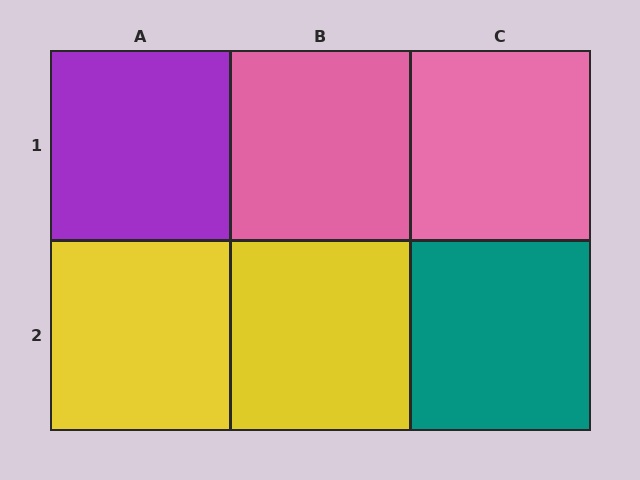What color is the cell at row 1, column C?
Pink.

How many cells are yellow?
2 cells are yellow.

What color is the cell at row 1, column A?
Purple.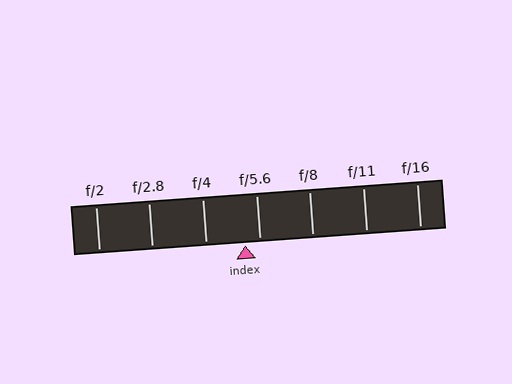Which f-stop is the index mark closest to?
The index mark is closest to f/5.6.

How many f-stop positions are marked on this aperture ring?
There are 7 f-stop positions marked.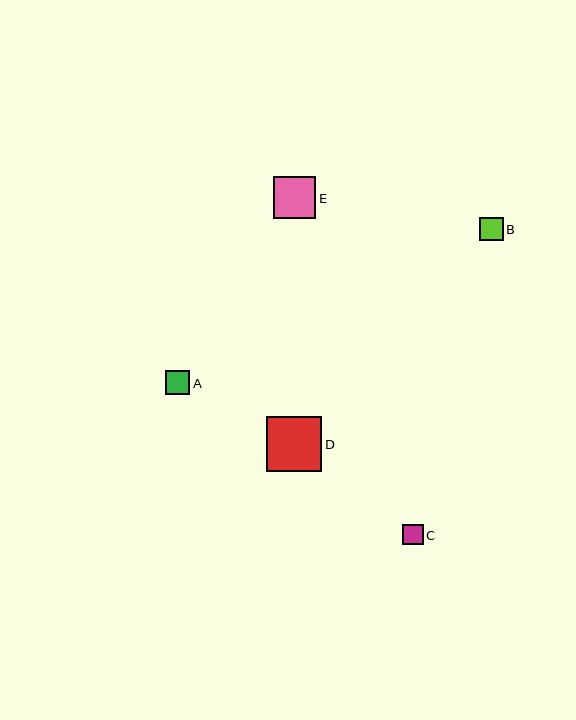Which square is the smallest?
Square C is the smallest with a size of approximately 21 pixels.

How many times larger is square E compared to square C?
Square E is approximately 2.0 times the size of square C.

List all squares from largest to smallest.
From largest to smallest: D, E, A, B, C.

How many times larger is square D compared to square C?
Square D is approximately 2.7 times the size of square C.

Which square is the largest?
Square D is the largest with a size of approximately 55 pixels.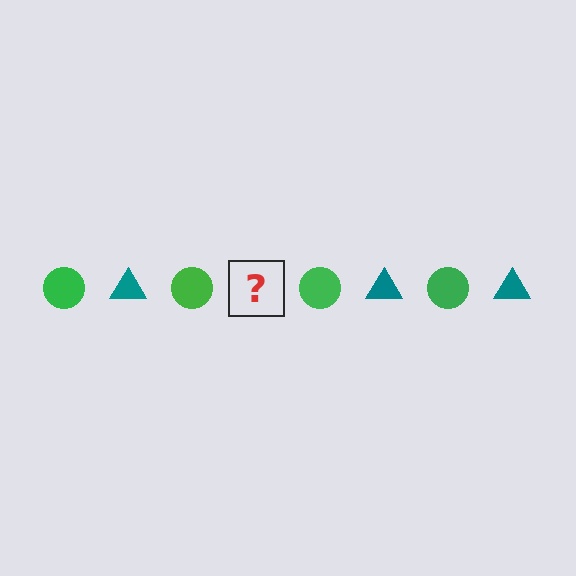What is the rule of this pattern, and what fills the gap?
The rule is that the pattern alternates between green circle and teal triangle. The gap should be filled with a teal triangle.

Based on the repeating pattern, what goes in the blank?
The blank should be a teal triangle.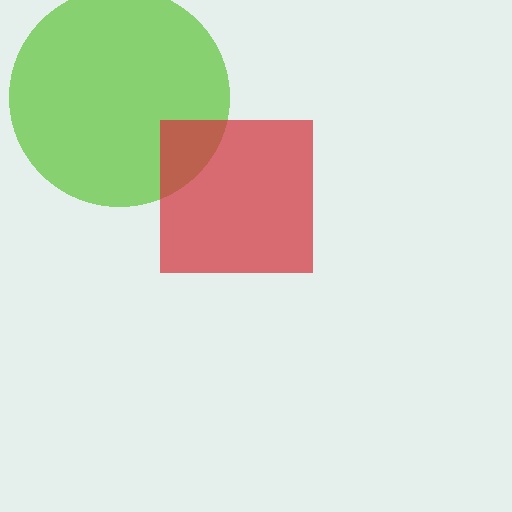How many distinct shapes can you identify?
There are 2 distinct shapes: a lime circle, a red square.